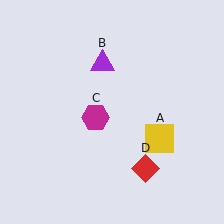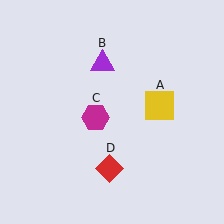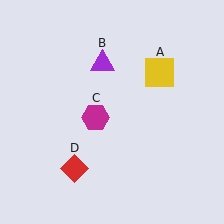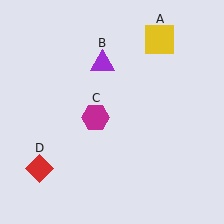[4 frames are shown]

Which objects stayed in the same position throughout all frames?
Purple triangle (object B) and magenta hexagon (object C) remained stationary.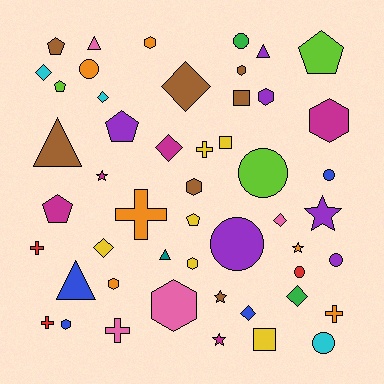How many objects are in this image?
There are 50 objects.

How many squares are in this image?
There are 3 squares.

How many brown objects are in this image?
There are 7 brown objects.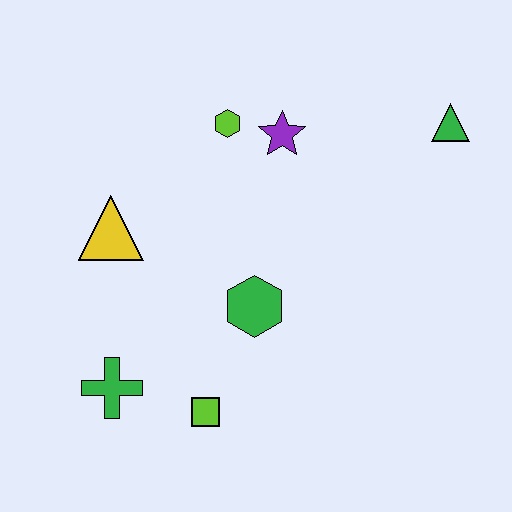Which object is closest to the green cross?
The lime square is closest to the green cross.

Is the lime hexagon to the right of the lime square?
Yes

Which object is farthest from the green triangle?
The green cross is farthest from the green triangle.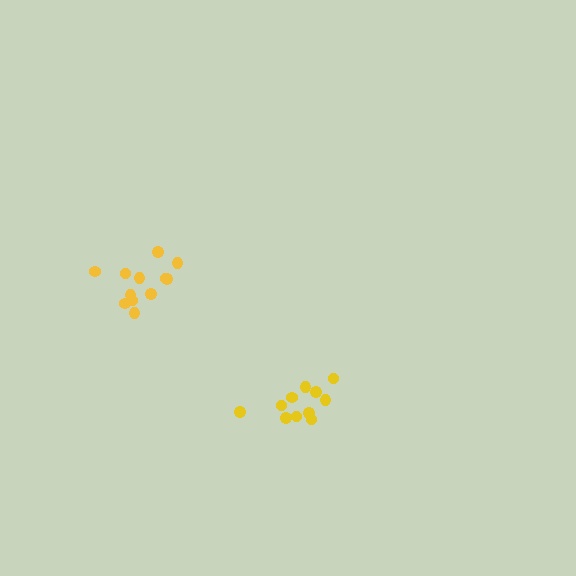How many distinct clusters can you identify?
There are 2 distinct clusters.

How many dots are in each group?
Group 1: 12 dots, Group 2: 11 dots (23 total).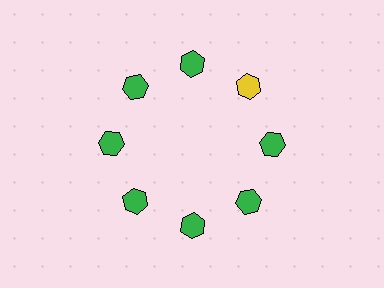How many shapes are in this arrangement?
There are 8 shapes arranged in a ring pattern.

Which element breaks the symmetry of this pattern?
The yellow hexagon at roughly the 2 o'clock position breaks the symmetry. All other shapes are green hexagons.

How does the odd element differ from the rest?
It has a different color: yellow instead of green.